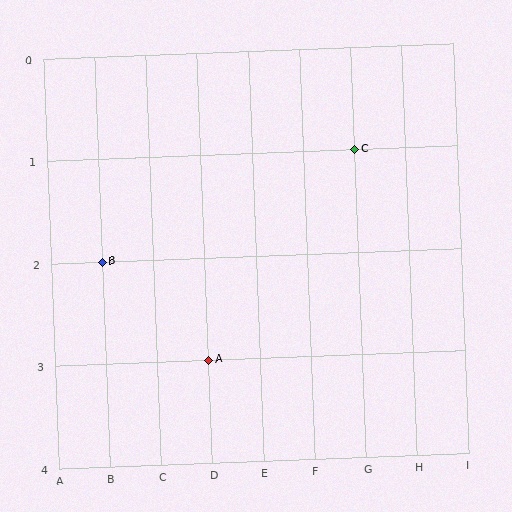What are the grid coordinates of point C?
Point C is at grid coordinates (G, 1).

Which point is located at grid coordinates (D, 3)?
Point A is at (D, 3).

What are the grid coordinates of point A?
Point A is at grid coordinates (D, 3).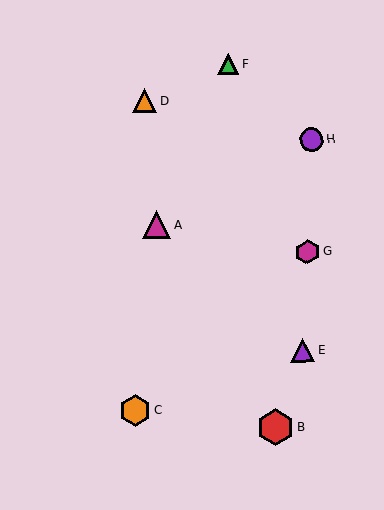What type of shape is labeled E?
Shape E is a purple triangle.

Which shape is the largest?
The red hexagon (labeled B) is the largest.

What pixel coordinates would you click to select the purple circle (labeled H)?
Click at (312, 140) to select the purple circle H.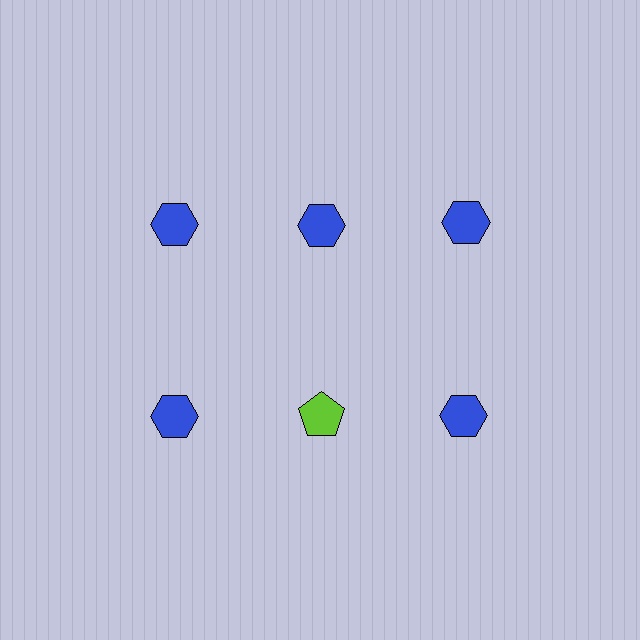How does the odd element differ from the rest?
It differs in both color (lime instead of blue) and shape (pentagon instead of hexagon).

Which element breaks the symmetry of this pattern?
The lime pentagon in the second row, second from left column breaks the symmetry. All other shapes are blue hexagons.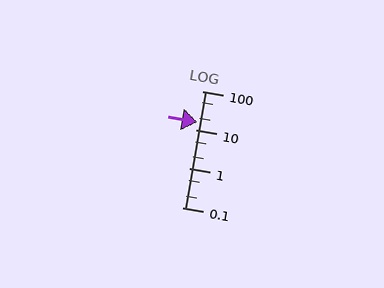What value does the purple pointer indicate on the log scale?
The pointer indicates approximately 16.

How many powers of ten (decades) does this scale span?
The scale spans 3 decades, from 0.1 to 100.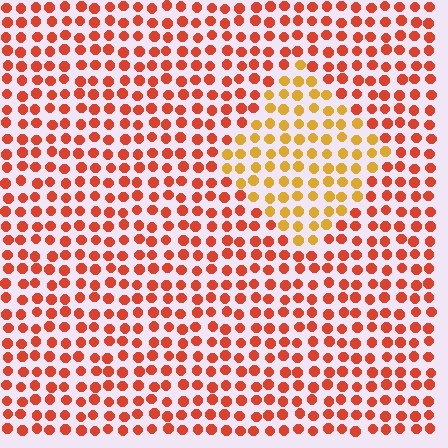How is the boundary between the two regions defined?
The boundary is defined purely by a slight shift in hue (about 36 degrees). Spacing, size, and orientation are identical on both sides.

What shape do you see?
I see a diamond.